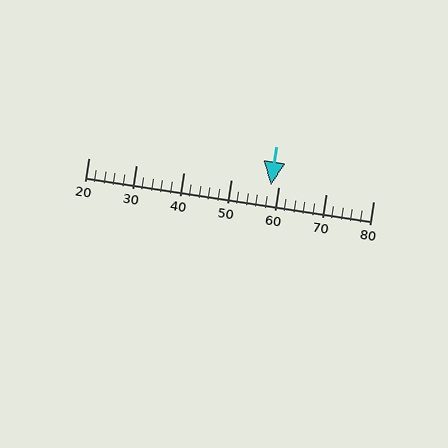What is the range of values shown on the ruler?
The ruler shows values from 20 to 80.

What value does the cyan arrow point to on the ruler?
The cyan arrow points to approximately 58.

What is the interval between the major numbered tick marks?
The major tick marks are spaced 10 units apart.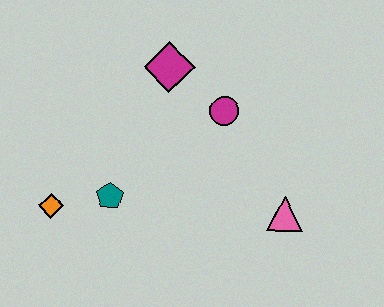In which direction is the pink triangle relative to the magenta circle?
The pink triangle is below the magenta circle.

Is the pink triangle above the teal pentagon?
No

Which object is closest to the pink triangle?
The magenta circle is closest to the pink triangle.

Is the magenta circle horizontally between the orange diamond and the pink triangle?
Yes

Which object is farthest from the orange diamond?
The pink triangle is farthest from the orange diamond.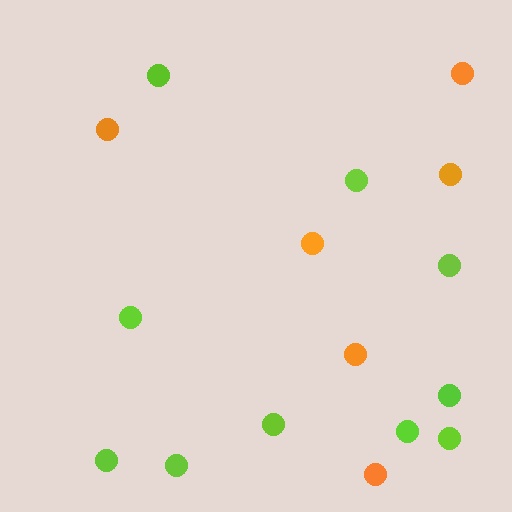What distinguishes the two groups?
There are 2 groups: one group of lime circles (10) and one group of orange circles (6).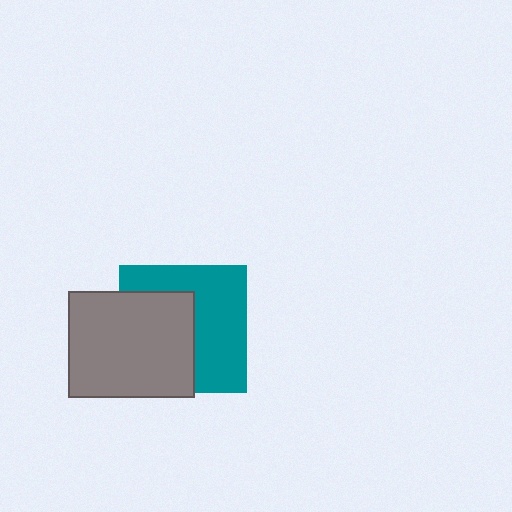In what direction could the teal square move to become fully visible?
The teal square could move right. That would shift it out from behind the gray rectangle entirely.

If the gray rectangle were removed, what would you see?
You would see the complete teal square.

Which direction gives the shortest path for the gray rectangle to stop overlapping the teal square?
Moving left gives the shortest separation.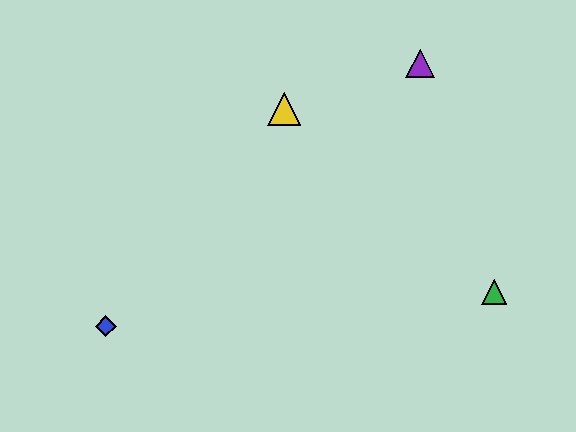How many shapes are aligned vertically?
2 shapes (the red triangle, the yellow triangle) are aligned vertically.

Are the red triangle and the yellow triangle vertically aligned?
Yes, both are at x≈284.